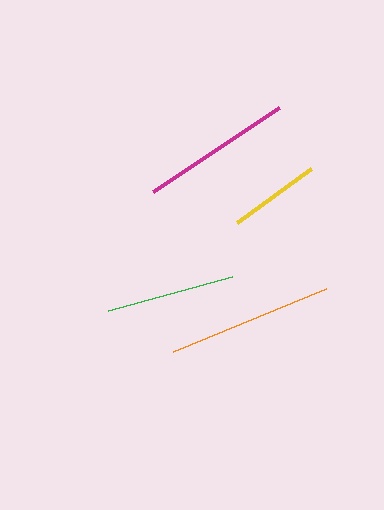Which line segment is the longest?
The orange line is the longest at approximately 165 pixels.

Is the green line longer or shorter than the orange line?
The orange line is longer than the green line.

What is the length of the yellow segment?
The yellow segment is approximately 91 pixels long.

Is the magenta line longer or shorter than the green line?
The magenta line is longer than the green line.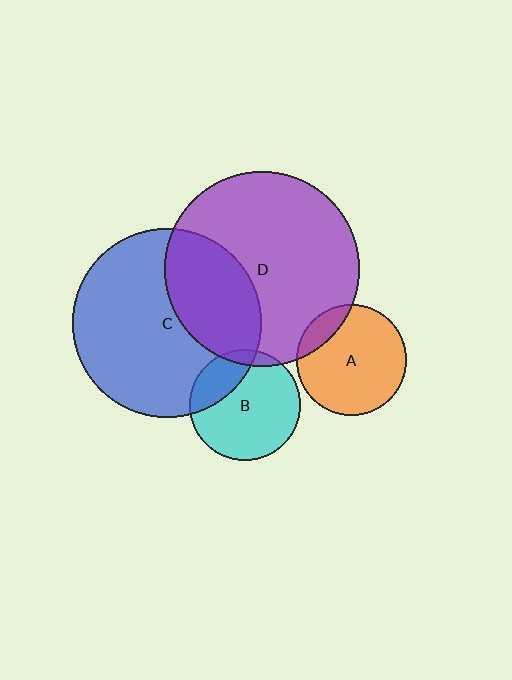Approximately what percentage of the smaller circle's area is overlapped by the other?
Approximately 35%.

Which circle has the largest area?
Circle D (purple).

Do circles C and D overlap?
Yes.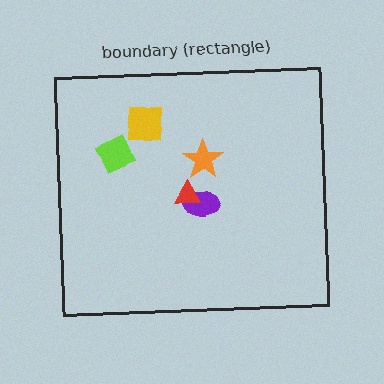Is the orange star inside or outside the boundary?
Inside.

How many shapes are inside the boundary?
5 inside, 0 outside.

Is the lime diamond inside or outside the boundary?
Inside.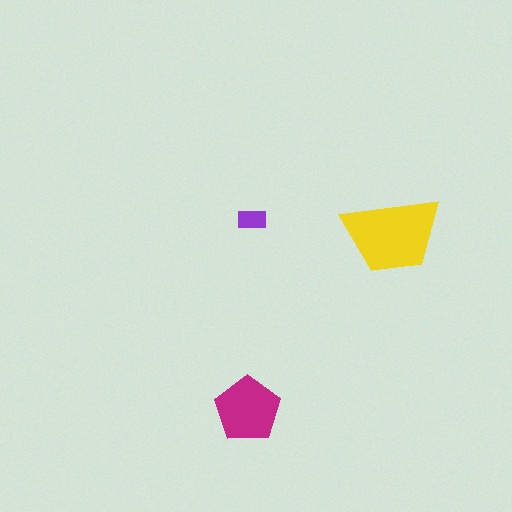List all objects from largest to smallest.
The yellow trapezoid, the magenta pentagon, the purple rectangle.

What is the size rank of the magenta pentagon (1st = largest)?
2nd.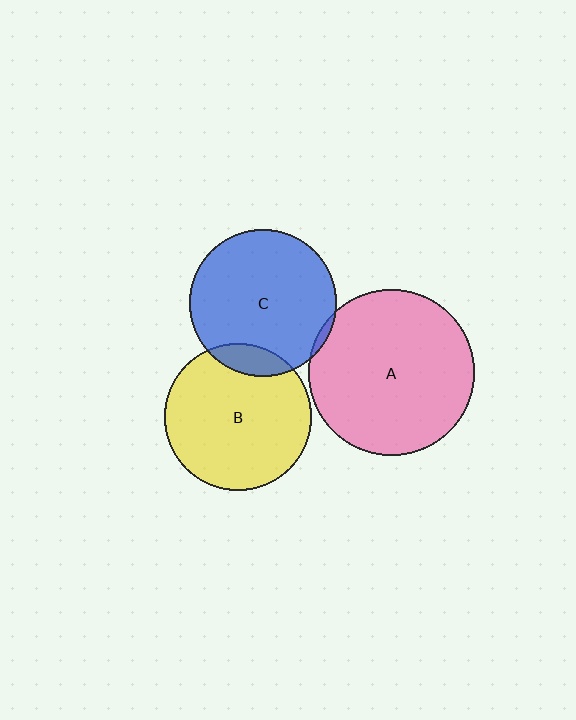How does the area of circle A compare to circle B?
Approximately 1.3 times.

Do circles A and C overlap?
Yes.